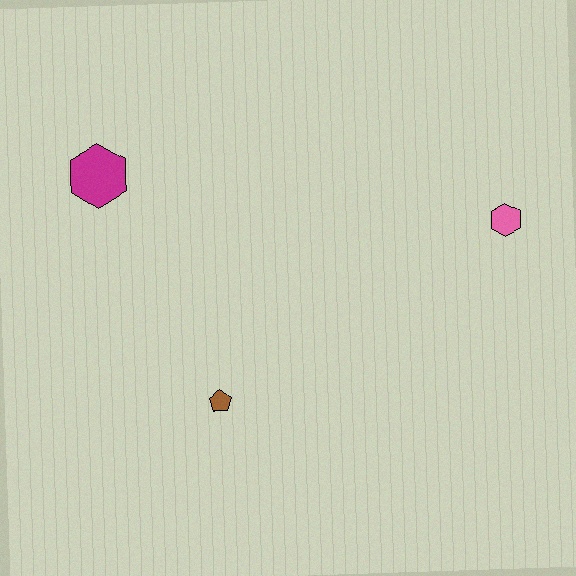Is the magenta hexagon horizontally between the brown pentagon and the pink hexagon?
No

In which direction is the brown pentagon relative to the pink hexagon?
The brown pentagon is to the left of the pink hexagon.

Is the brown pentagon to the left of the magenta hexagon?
No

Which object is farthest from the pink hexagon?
The magenta hexagon is farthest from the pink hexagon.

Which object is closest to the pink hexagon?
The brown pentagon is closest to the pink hexagon.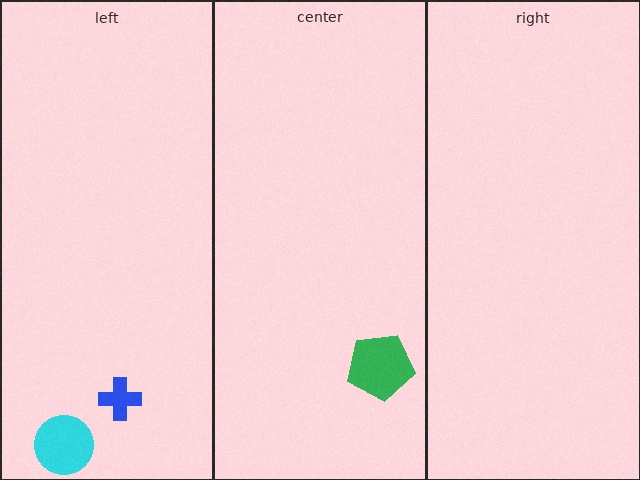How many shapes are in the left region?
2.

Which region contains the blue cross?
The left region.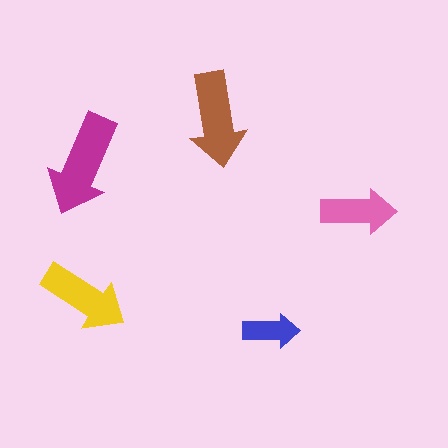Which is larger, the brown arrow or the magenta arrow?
The magenta one.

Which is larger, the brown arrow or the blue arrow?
The brown one.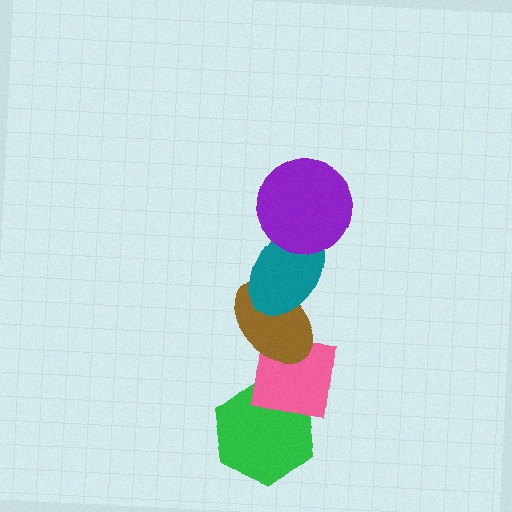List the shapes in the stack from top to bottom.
From top to bottom: the purple circle, the teal ellipse, the brown ellipse, the pink square, the green hexagon.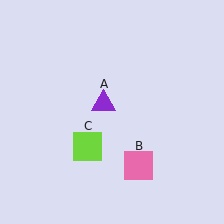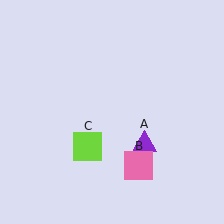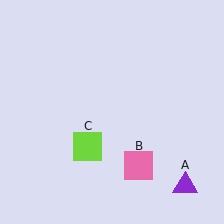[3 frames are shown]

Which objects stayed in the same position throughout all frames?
Pink square (object B) and lime square (object C) remained stationary.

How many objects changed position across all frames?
1 object changed position: purple triangle (object A).